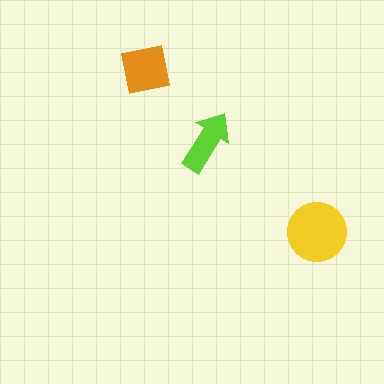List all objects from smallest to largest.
The lime arrow, the orange square, the yellow circle.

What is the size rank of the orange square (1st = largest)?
2nd.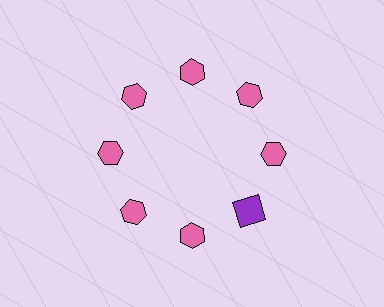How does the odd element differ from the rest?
It differs in both color (purple instead of pink) and shape (square instead of hexagon).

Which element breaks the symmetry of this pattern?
The purple square at roughly the 4 o'clock position breaks the symmetry. All other shapes are pink hexagons.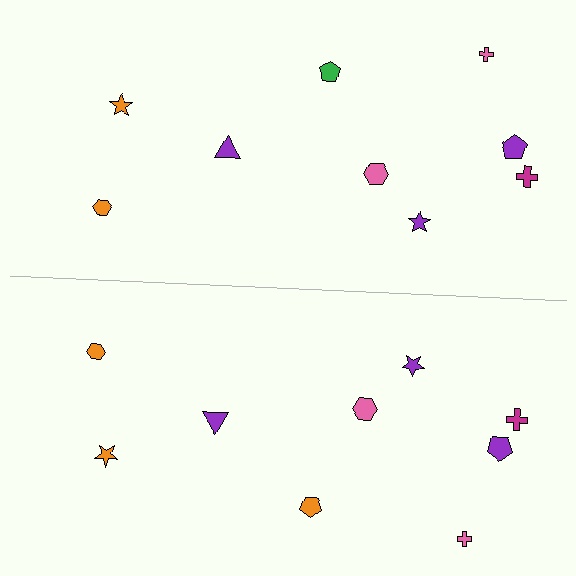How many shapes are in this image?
There are 18 shapes in this image.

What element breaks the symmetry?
The orange pentagon on the bottom side breaks the symmetry — its mirror counterpart is green.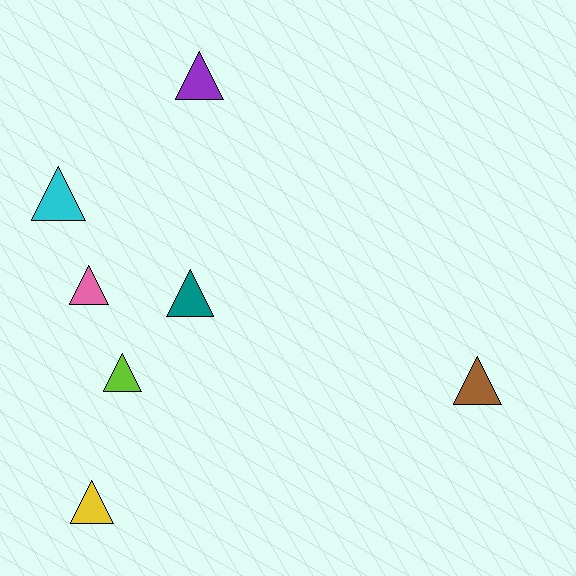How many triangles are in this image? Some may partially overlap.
There are 7 triangles.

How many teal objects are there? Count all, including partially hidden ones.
There is 1 teal object.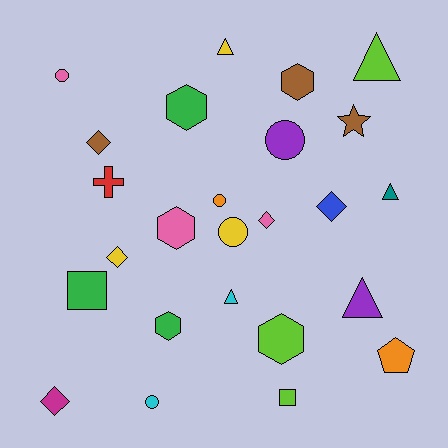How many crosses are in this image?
There is 1 cross.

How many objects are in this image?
There are 25 objects.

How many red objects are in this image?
There is 1 red object.